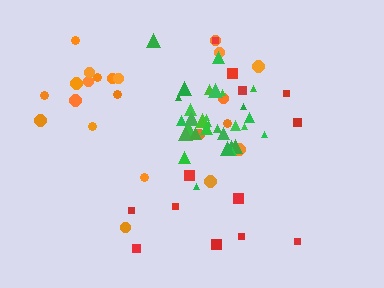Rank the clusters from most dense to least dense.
green, orange, red.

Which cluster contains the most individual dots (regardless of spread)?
Green (32).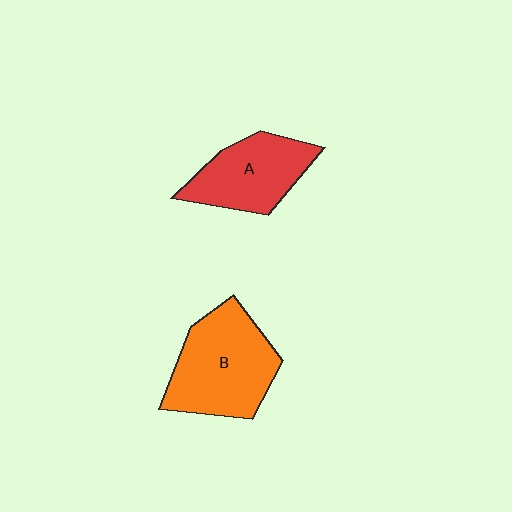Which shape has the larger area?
Shape B (orange).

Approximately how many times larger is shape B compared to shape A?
Approximately 1.3 times.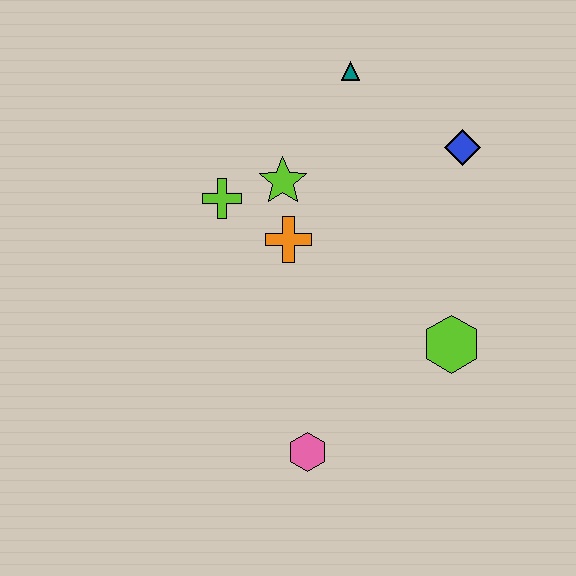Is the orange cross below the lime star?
Yes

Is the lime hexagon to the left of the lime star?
No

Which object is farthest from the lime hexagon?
The teal triangle is farthest from the lime hexagon.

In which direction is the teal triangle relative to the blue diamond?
The teal triangle is to the left of the blue diamond.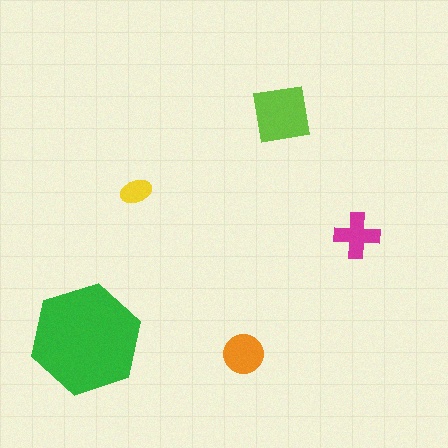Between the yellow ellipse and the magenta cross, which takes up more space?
The magenta cross.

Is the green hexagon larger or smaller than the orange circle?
Larger.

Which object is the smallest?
The yellow ellipse.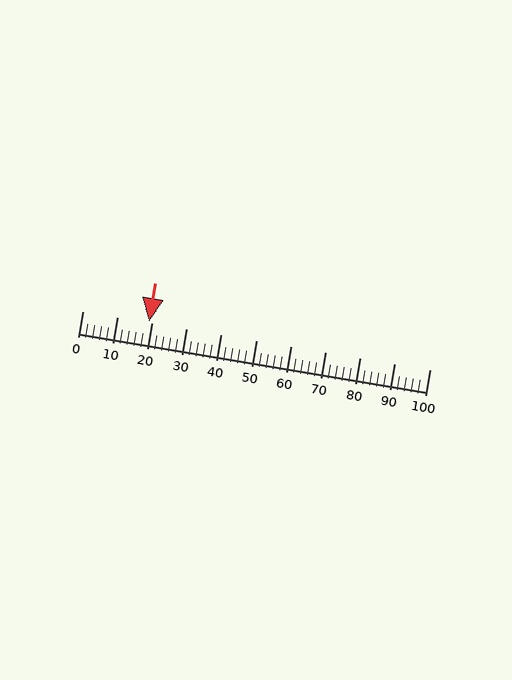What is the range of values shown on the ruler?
The ruler shows values from 0 to 100.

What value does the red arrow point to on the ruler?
The red arrow points to approximately 19.